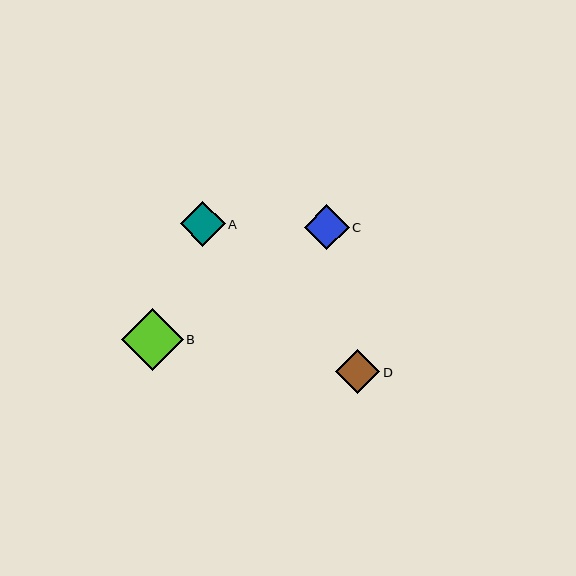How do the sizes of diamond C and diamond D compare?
Diamond C and diamond D are approximately the same size.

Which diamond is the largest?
Diamond B is the largest with a size of approximately 62 pixels.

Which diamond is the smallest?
Diamond D is the smallest with a size of approximately 44 pixels.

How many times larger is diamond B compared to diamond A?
Diamond B is approximately 1.4 times the size of diamond A.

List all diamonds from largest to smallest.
From largest to smallest: B, A, C, D.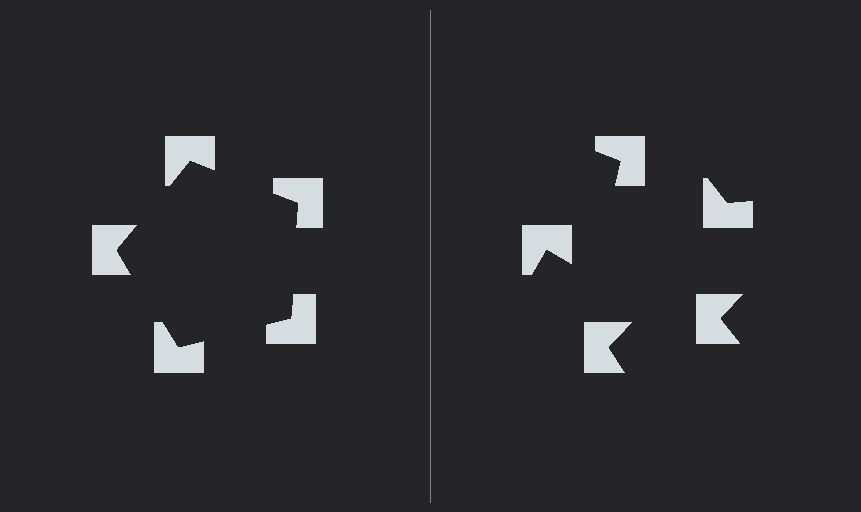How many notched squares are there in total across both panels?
10 — 5 on each side.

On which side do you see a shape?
An illusory pentagon appears on the left side. On the right side the wedge cuts are rotated, so no coherent shape forms.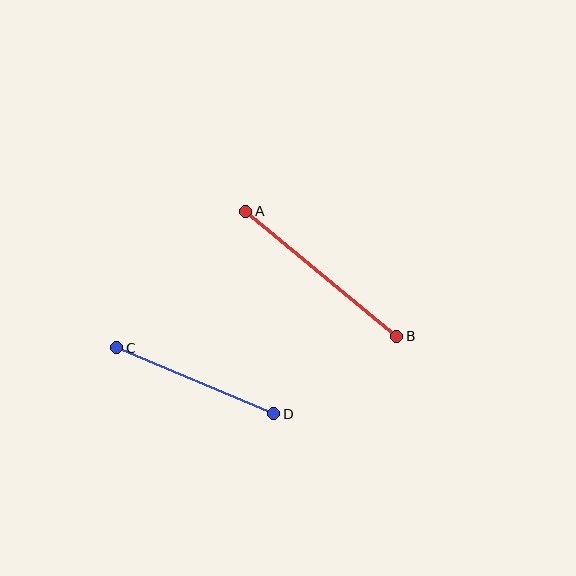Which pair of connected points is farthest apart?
Points A and B are farthest apart.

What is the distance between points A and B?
The distance is approximately 196 pixels.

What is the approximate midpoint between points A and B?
The midpoint is at approximately (321, 274) pixels.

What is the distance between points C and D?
The distance is approximately 171 pixels.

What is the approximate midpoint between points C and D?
The midpoint is at approximately (195, 381) pixels.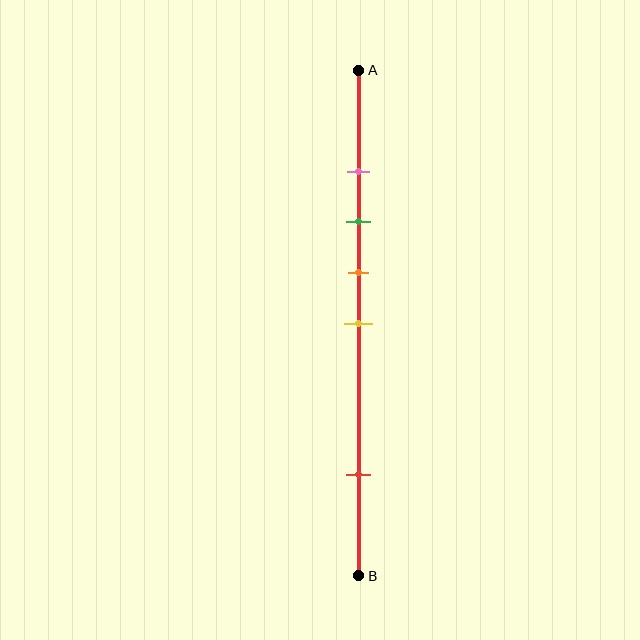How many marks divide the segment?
There are 5 marks dividing the segment.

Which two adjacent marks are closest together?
The pink and green marks are the closest adjacent pair.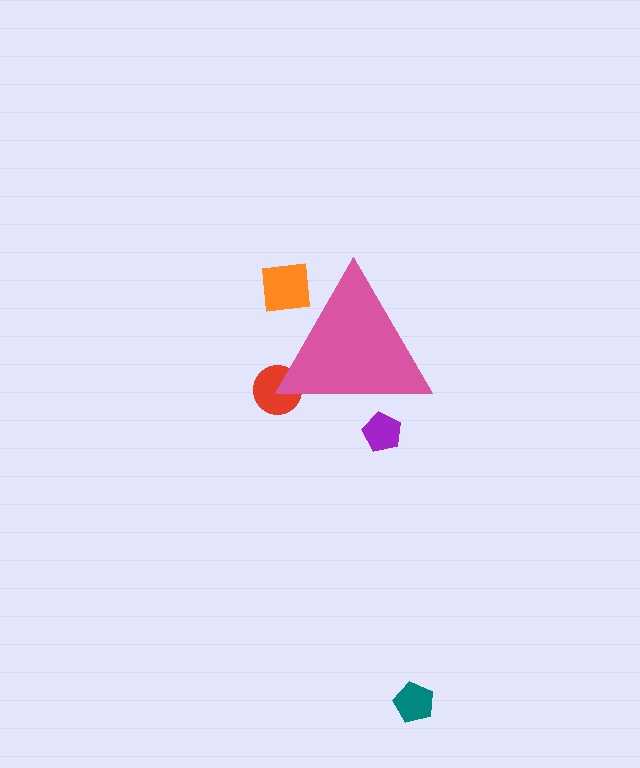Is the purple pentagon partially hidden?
Yes, the purple pentagon is partially hidden behind the pink triangle.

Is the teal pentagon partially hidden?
No, the teal pentagon is fully visible.